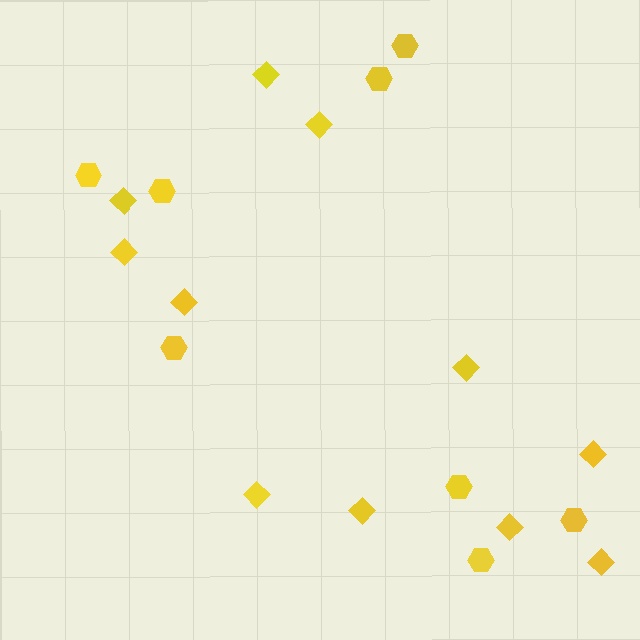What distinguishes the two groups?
There are 2 groups: one group of hexagons (8) and one group of diamonds (11).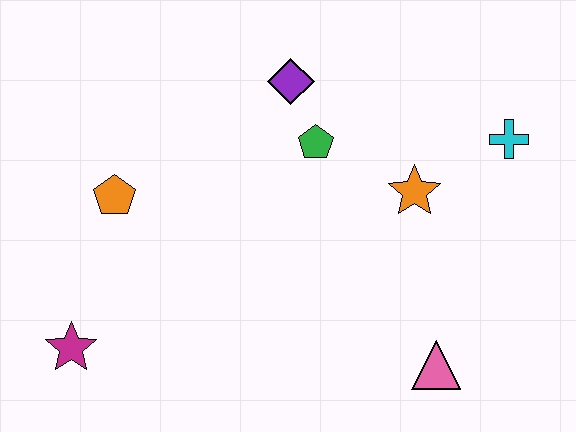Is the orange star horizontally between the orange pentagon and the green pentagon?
No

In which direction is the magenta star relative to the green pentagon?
The magenta star is to the left of the green pentagon.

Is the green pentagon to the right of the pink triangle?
No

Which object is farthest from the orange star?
The magenta star is farthest from the orange star.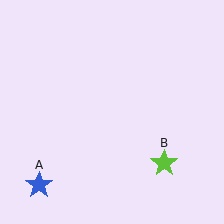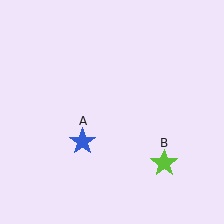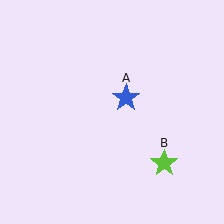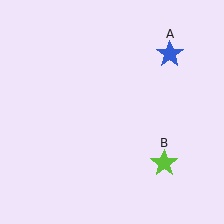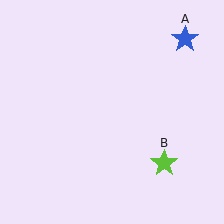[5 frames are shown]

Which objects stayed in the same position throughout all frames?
Lime star (object B) remained stationary.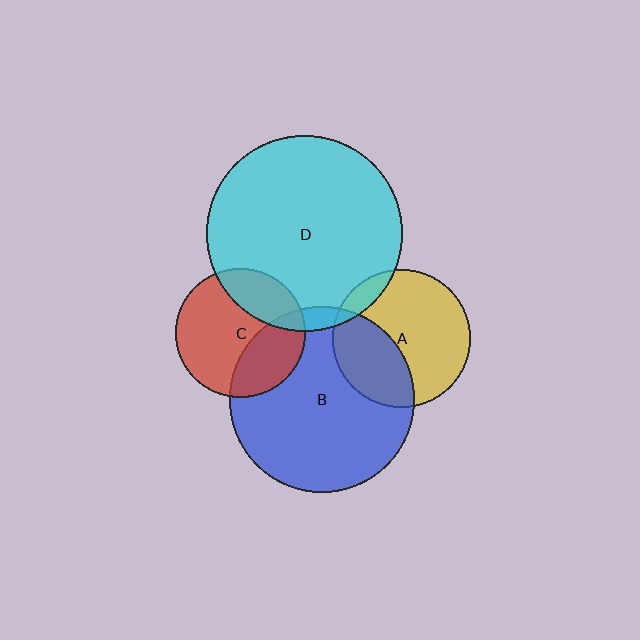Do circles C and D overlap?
Yes.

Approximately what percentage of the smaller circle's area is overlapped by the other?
Approximately 25%.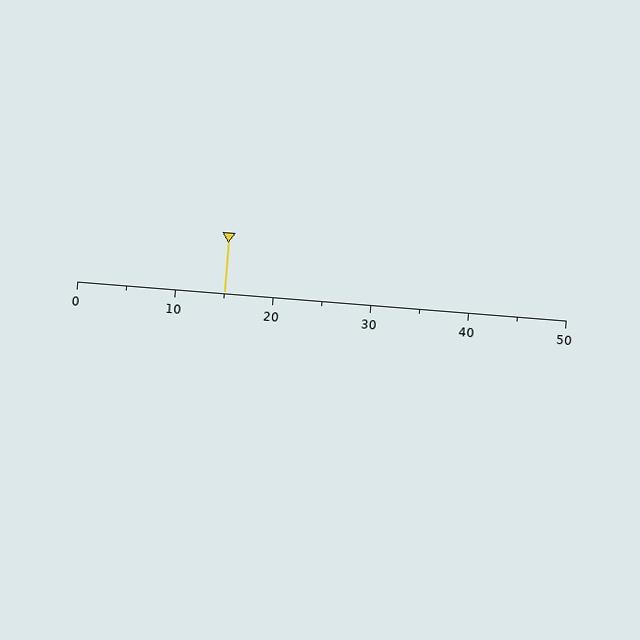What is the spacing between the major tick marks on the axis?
The major ticks are spaced 10 apart.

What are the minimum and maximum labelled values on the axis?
The axis runs from 0 to 50.